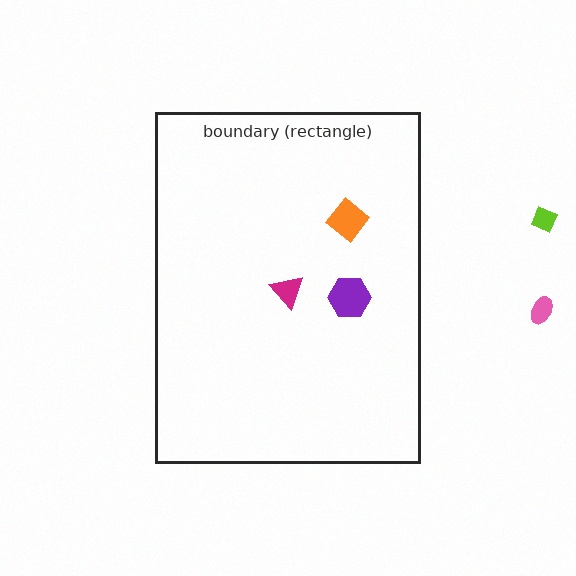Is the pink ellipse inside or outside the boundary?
Outside.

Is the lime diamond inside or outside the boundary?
Outside.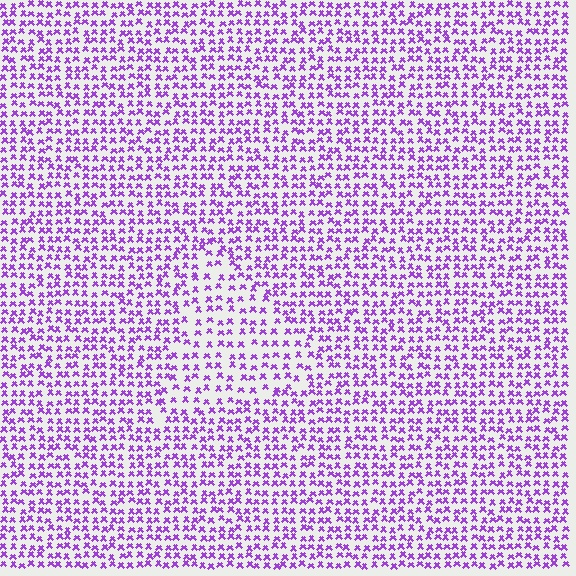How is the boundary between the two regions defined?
The boundary is defined by a change in element density (approximately 1.6x ratio). All elements are the same color, size, and shape.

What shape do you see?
I see a triangle.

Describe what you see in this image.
The image contains small purple elements arranged at two different densities. A triangle-shaped region is visible where the elements are less densely packed than the surrounding area.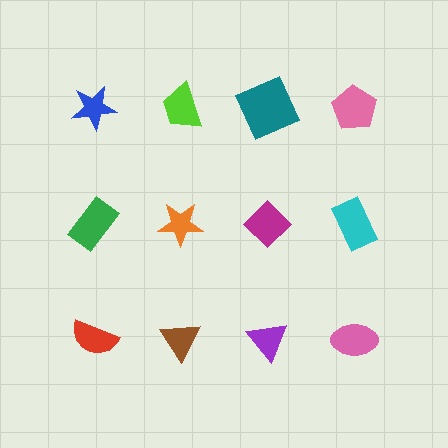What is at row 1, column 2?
A lime trapezoid.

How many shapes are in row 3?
4 shapes.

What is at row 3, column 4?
A pink ellipse.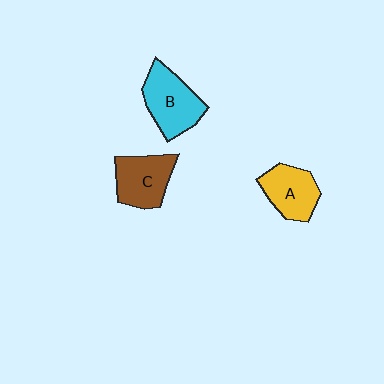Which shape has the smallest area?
Shape A (yellow).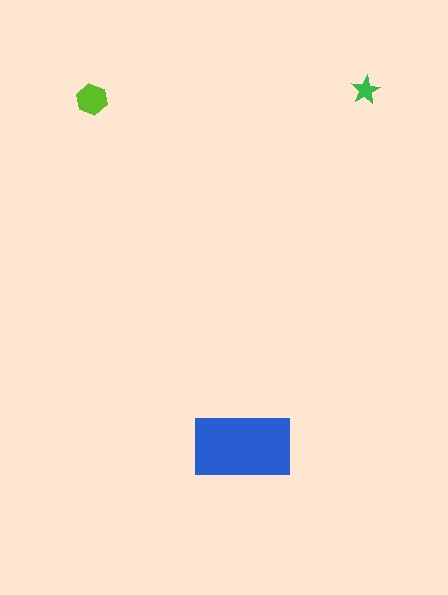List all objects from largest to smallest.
The blue rectangle, the lime hexagon, the green star.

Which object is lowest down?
The blue rectangle is bottommost.